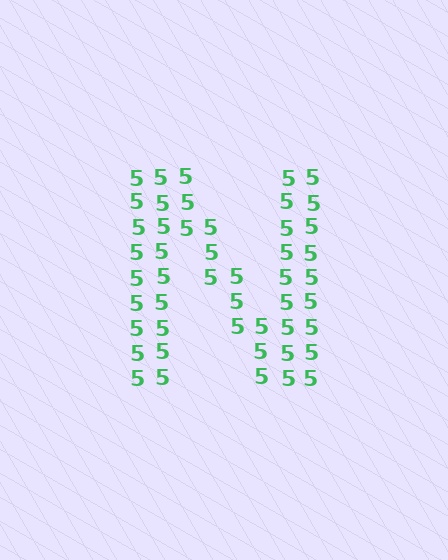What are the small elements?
The small elements are digit 5's.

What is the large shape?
The large shape is the letter N.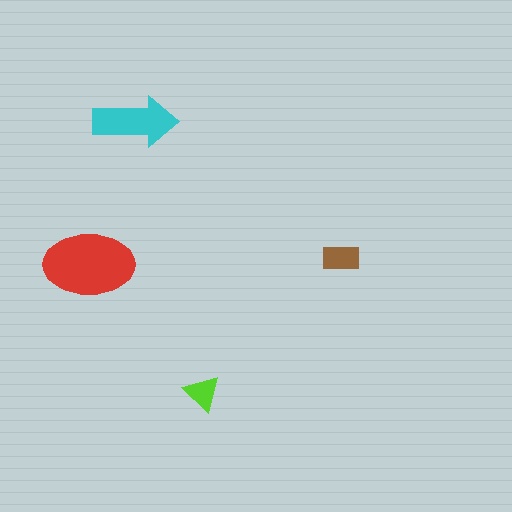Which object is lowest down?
The lime triangle is bottommost.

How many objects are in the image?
There are 4 objects in the image.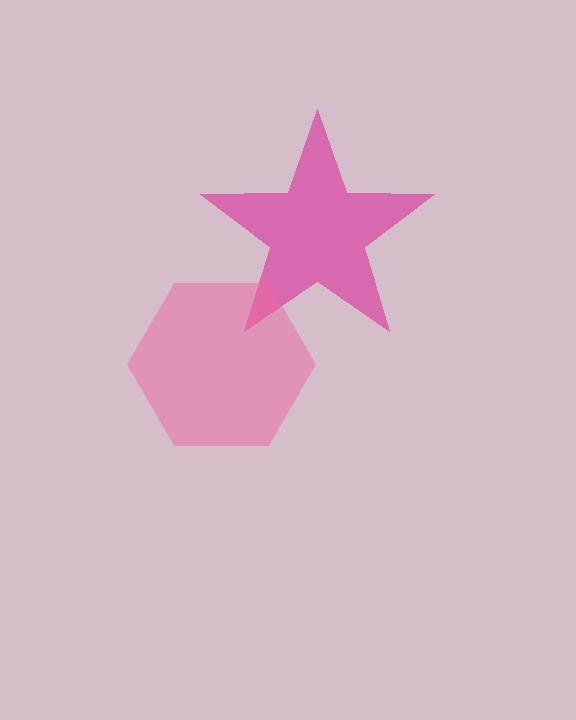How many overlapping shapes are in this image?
There are 2 overlapping shapes in the image.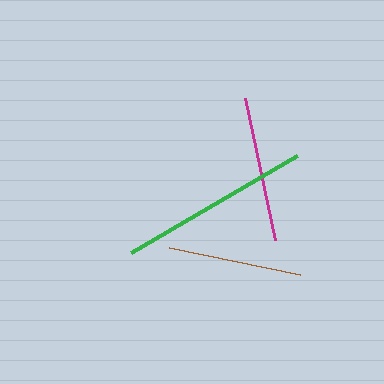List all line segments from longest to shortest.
From longest to shortest: green, magenta, brown.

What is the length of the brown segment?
The brown segment is approximately 133 pixels long.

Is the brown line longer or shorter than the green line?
The green line is longer than the brown line.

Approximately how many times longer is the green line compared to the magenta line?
The green line is approximately 1.3 times the length of the magenta line.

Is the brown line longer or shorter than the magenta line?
The magenta line is longer than the brown line.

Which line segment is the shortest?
The brown line is the shortest at approximately 133 pixels.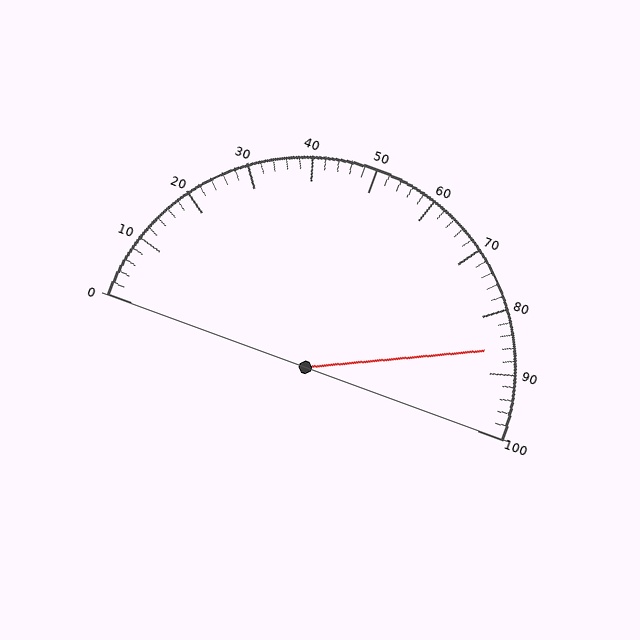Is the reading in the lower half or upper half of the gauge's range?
The reading is in the upper half of the range (0 to 100).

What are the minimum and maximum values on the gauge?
The gauge ranges from 0 to 100.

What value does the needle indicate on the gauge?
The needle indicates approximately 86.